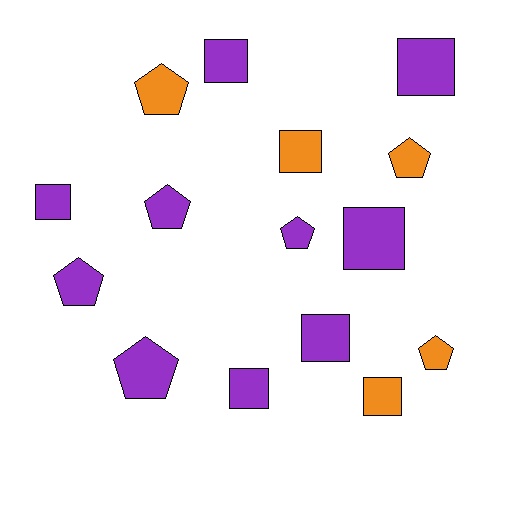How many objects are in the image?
There are 15 objects.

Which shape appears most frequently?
Square, with 8 objects.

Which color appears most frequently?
Purple, with 10 objects.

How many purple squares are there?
There are 6 purple squares.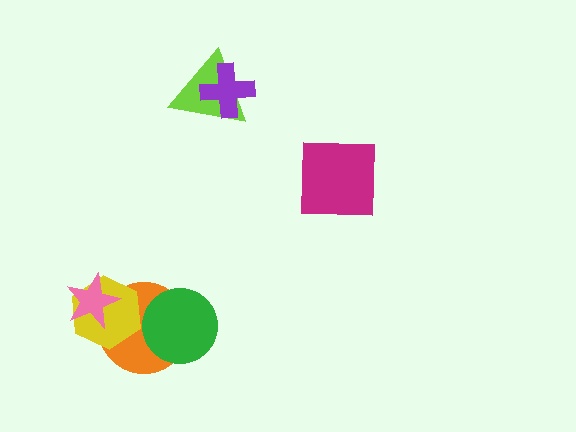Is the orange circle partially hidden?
Yes, it is partially covered by another shape.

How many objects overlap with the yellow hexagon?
2 objects overlap with the yellow hexagon.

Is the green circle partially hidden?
No, no other shape covers it.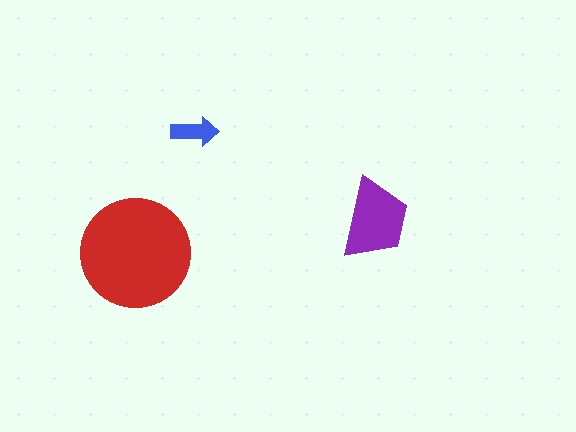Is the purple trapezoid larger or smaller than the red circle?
Smaller.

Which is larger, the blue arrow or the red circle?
The red circle.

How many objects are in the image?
There are 3 objects in the image.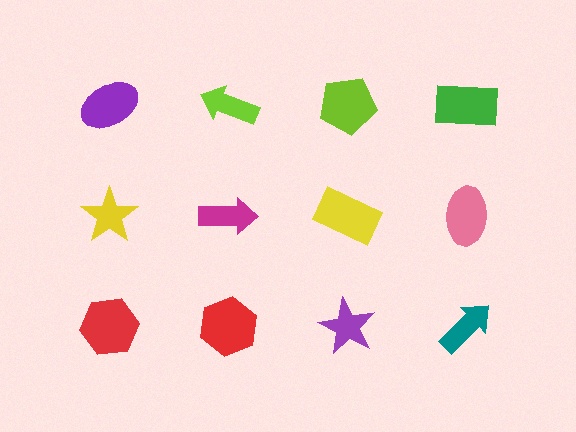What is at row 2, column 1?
A yellow star.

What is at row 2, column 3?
A yellow rectangle.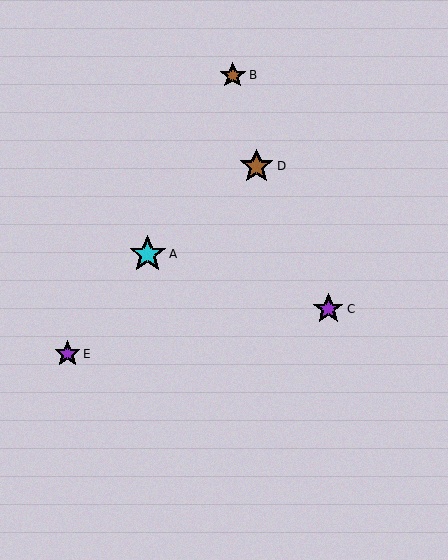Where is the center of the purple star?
The center of the purple star is at (67, 354).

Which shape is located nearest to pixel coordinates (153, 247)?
The cyan star (labeled A) at (148, 254) is nearest to that location.